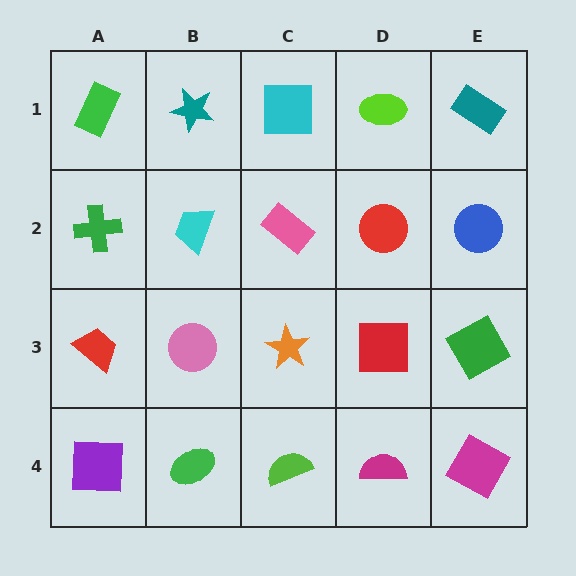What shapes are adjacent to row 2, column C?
A cyan square (row 1, column C), an orange star (row 3, column C), a cyan trapezoid (row 2, column B), a red circle (row 2, column D).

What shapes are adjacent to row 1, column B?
A cyan trapezoid (row 2, column B), a green rectangle (row 1, column A), a cyan square (row 1, column C).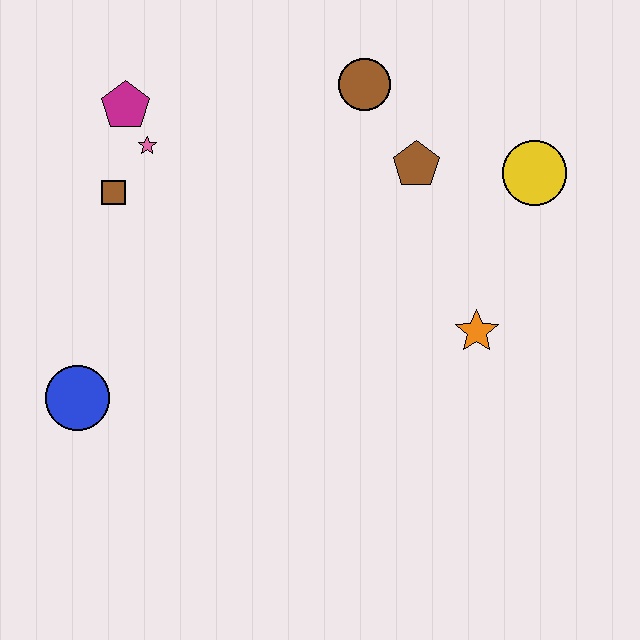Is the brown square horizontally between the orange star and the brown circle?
No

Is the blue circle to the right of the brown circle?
No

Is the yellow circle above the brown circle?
No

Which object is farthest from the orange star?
The magenta pentagon is farthest from the orange star.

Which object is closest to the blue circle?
The brown square is closest to the blue circle.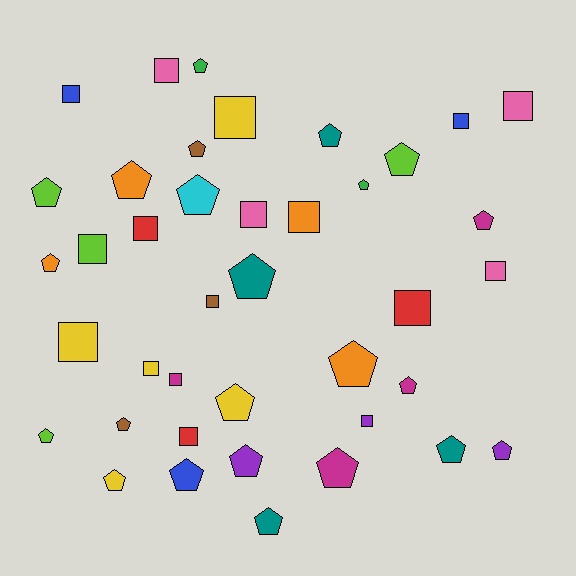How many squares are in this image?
There are 17 squares.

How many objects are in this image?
There are 40 objects.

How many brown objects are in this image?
There are 3 brown objects.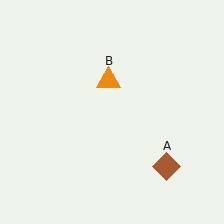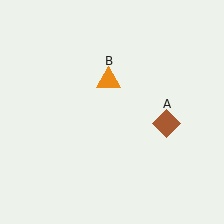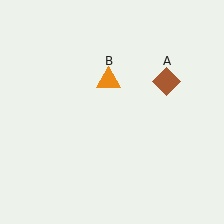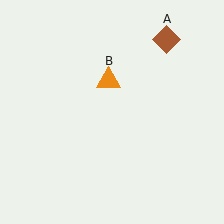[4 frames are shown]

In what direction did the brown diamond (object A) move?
The brown diamond (object A) moved up.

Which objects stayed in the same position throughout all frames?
Orange triangle (object B) remained stationary.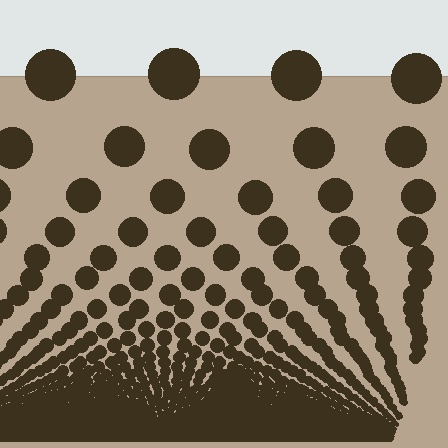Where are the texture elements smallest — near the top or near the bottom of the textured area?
Near the bottom.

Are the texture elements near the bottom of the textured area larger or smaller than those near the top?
Smaller. The gradient is inverted — elements near the bottom are smaller and denser.